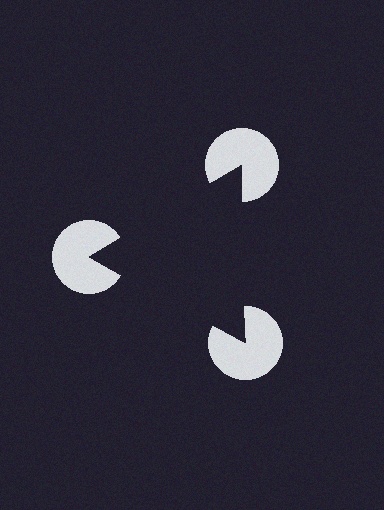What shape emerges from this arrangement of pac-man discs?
An illusory triangle — its edges are inferred from the aligned wedge cuts in the pac-man discs, not physically drawn.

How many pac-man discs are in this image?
There are 3 — one at each vertex of the illusory triangle.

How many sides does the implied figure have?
3 sides.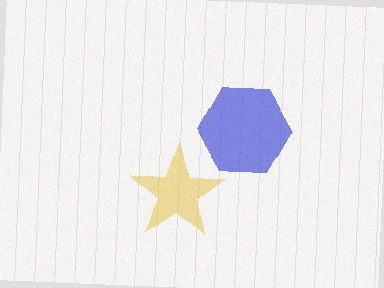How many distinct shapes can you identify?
There are 2 distinct shapes: a yellow star, a blue hexagon.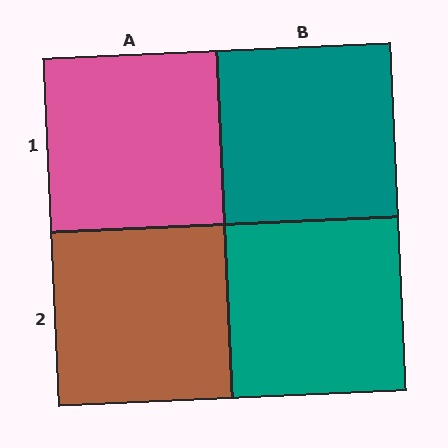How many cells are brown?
1 cell is brown.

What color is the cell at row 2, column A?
Brown.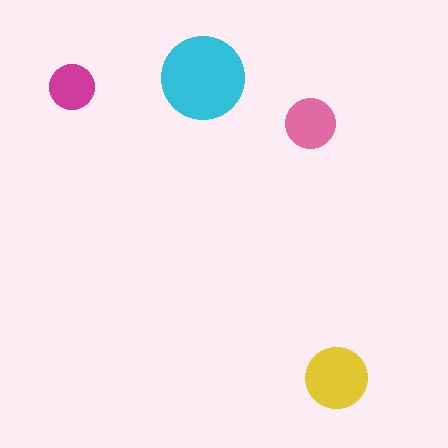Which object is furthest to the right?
The yellow circle is rightmost.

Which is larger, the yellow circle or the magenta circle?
The yellow one.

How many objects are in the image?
There are 4 objects in the image.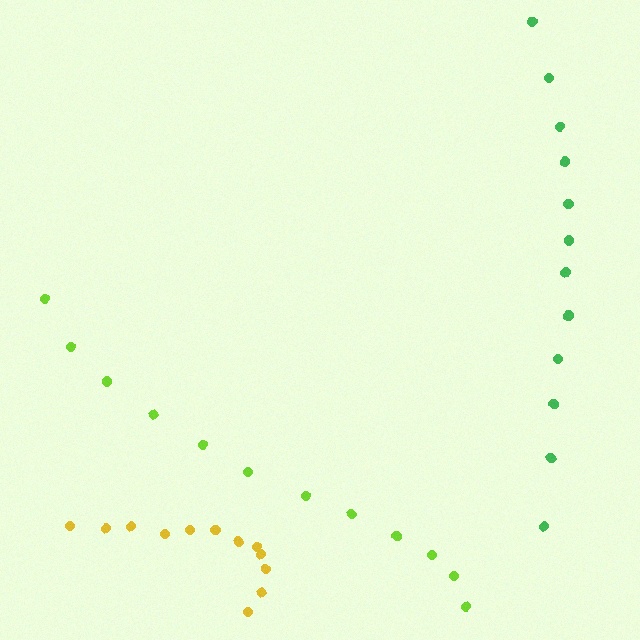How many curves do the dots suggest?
There are 3 distinct paths.